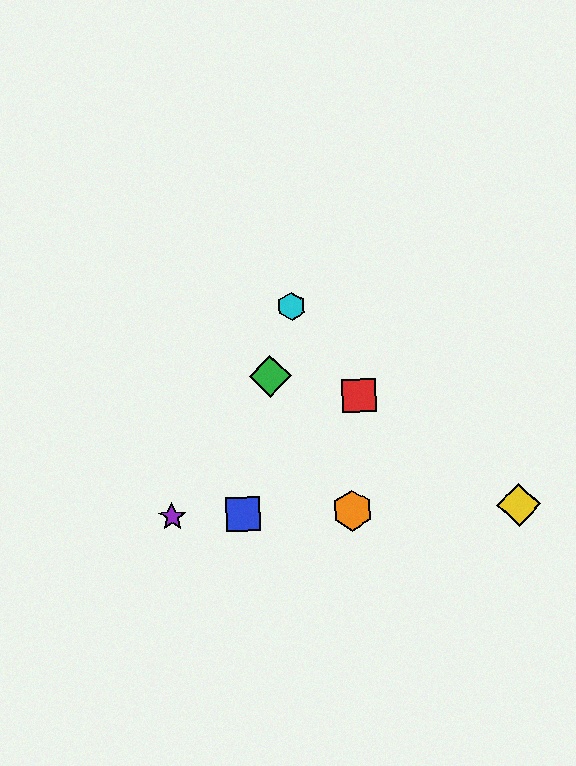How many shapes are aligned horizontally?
4 shapes (the blue square, the yellow diamond, the purple star, the orange hexagon) are aligned horizontally.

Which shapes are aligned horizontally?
The blue square, the yellow diamond, the purple star, the orange hexagon are aligned horizontally.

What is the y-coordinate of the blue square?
The blue square is at y≈514.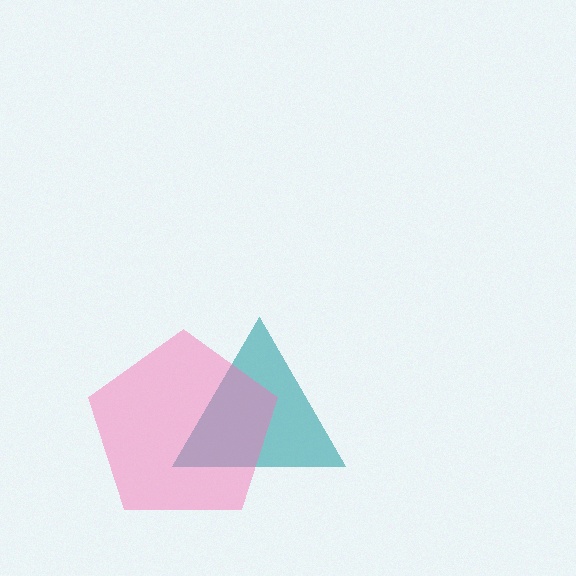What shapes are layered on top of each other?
The layered shapes are: a teal triangle, a pink pentagon.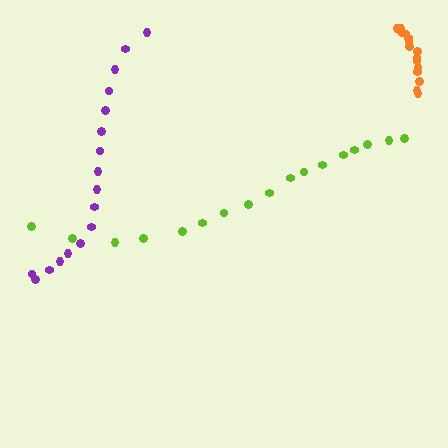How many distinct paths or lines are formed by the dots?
There are 3 distinct paths.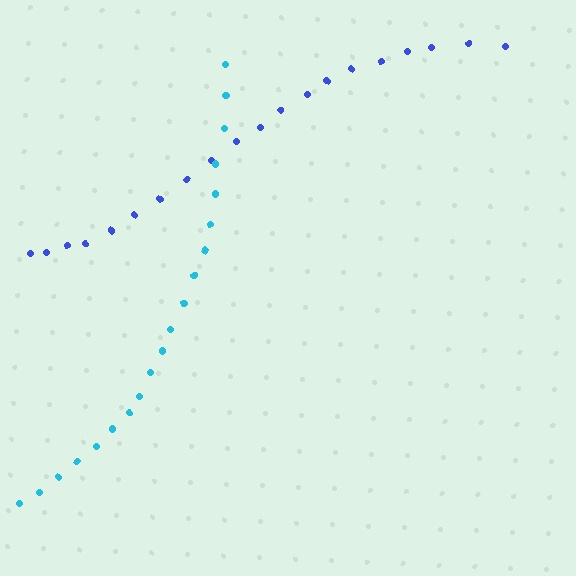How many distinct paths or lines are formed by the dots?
There are 2 distinct paths.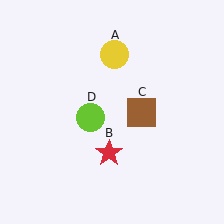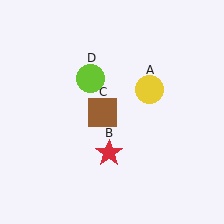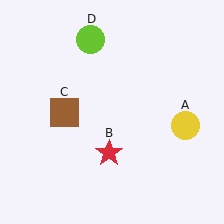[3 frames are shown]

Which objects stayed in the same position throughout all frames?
Red star (object B) remained stationary.